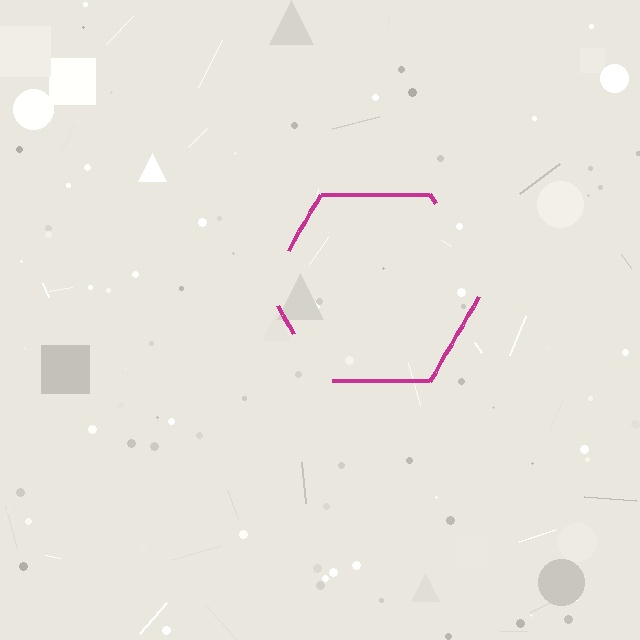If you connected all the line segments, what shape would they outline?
They would outline a hexagon.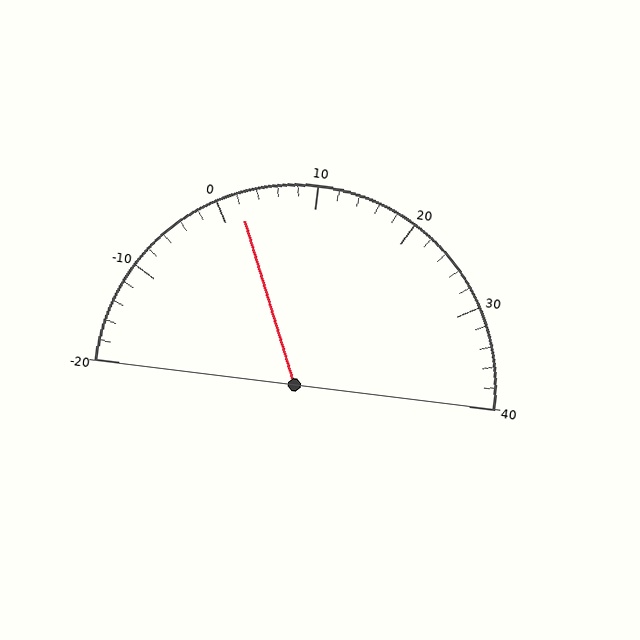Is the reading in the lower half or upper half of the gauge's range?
The reading is in the lower half of the range (-20 to 40).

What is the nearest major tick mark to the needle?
The nearest major tick mark is 0.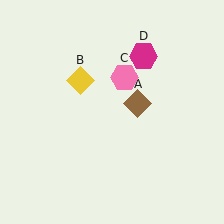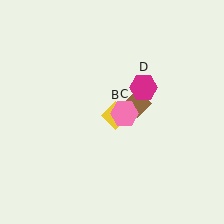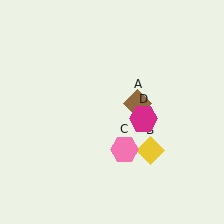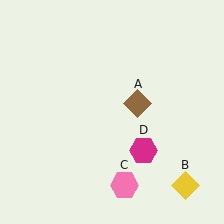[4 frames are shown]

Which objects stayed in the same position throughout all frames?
Brown diamond (object A) remained stationary.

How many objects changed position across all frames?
3 objects changed position: yellow diamond (object B), pink hexagon (object C), magenta hexagon (object D).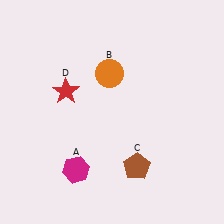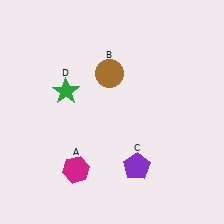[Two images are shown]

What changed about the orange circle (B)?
In Image 1, B is orange. In Image 2, it changed to brown.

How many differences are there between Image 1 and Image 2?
There are 3 differences between the two images.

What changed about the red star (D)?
In Image 1, D is red. In Image 2, it changed to green.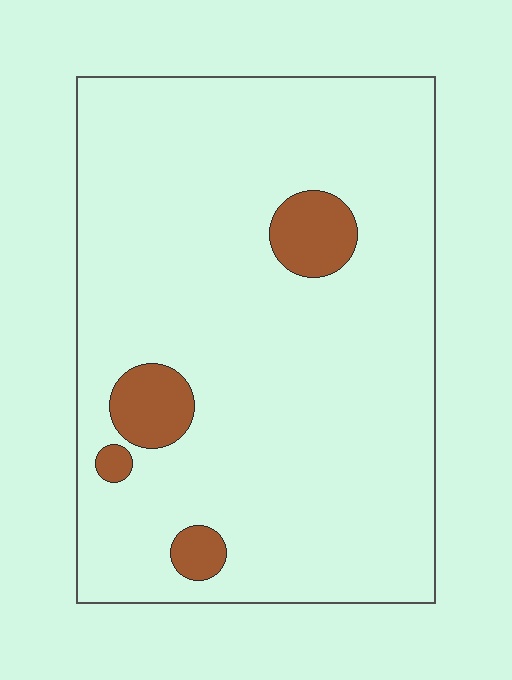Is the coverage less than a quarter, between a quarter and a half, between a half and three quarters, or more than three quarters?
Less than a quarter.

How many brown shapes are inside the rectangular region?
4.